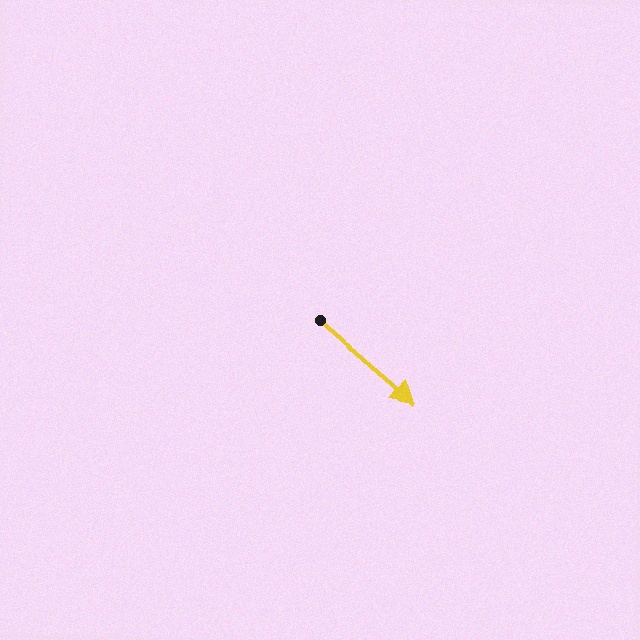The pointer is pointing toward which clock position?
Roughly 4 o'clock.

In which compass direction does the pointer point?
Southeast.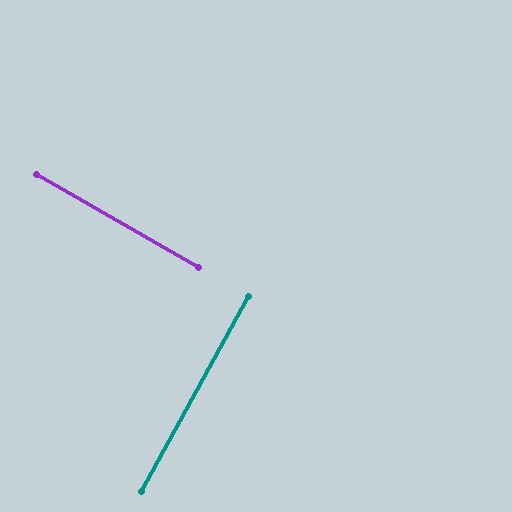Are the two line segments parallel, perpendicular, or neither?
Perpendicular — they meet at approximately 89°.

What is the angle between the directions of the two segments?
Approximately 89 degrees.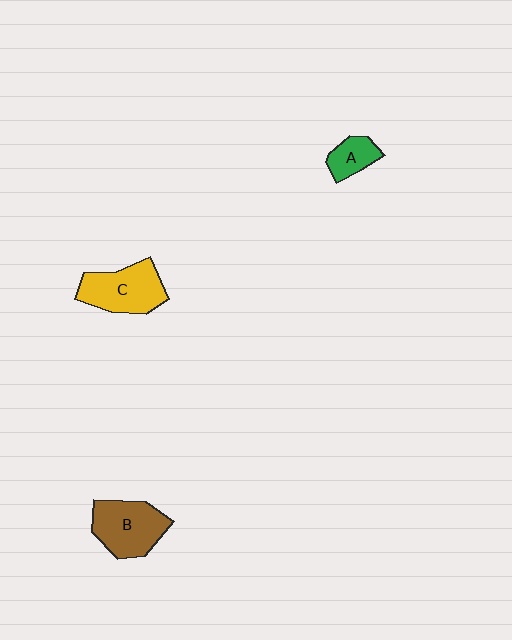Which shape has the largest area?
Shape B (brown).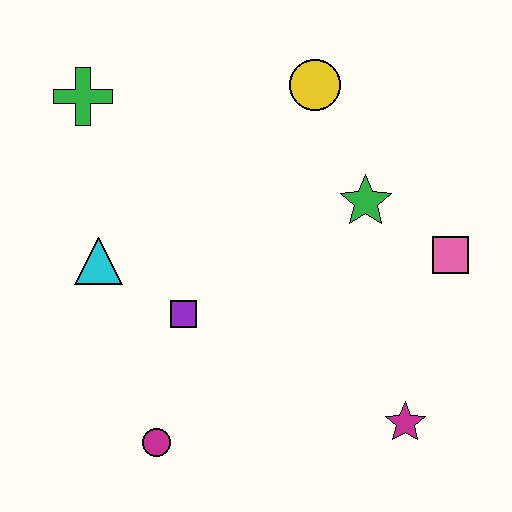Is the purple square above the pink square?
No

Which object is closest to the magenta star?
The pink square is closest to the magenta star.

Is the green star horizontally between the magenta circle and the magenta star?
Yes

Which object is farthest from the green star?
The magenta circle is farthest from the green star.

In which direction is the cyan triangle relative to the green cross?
The cyan triangle is below the green cross.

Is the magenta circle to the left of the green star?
Yes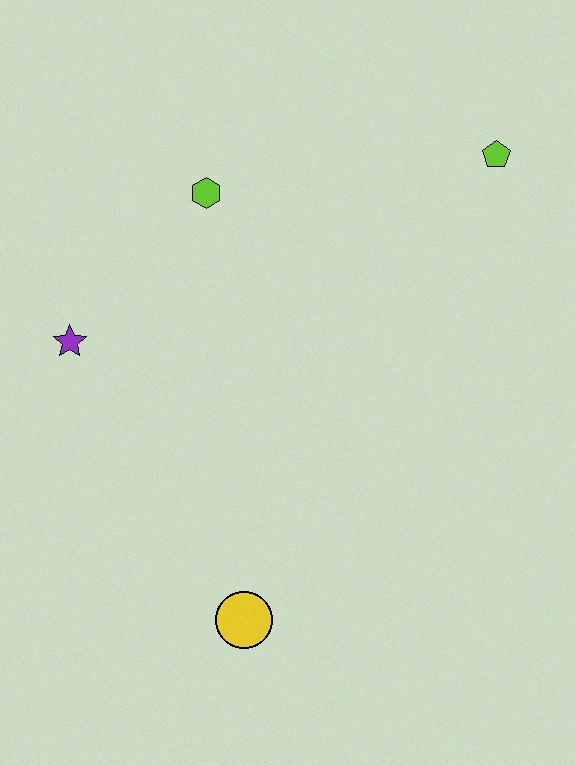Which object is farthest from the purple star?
The lime pentagon is farthest from the purple star.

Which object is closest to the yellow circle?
The purple star is closest to the yellow circle.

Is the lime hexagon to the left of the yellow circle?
Yes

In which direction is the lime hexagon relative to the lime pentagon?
The lime hexagon is to the left of the lime pentagon.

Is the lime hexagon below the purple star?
No